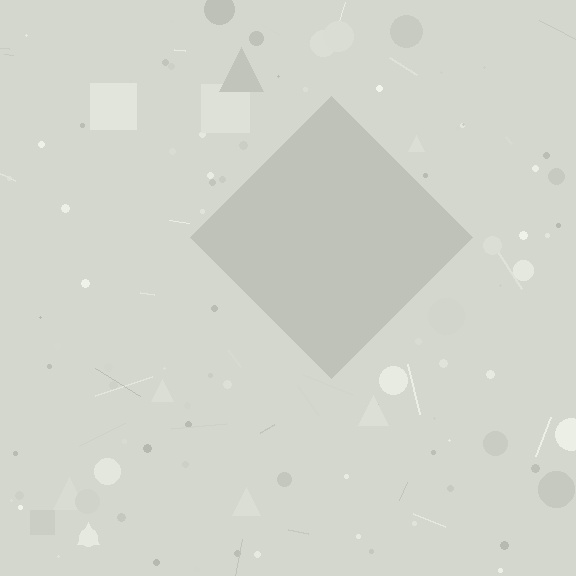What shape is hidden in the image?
A diamond is hidden in the image.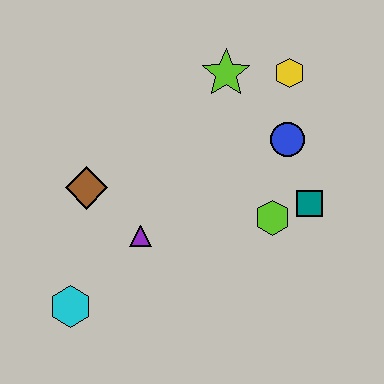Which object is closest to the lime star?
The yellow hexagon is closest to the lime star.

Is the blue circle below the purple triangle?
No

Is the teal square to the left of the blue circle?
No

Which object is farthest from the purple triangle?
The yellow hexagon is farthest from the purple triangle.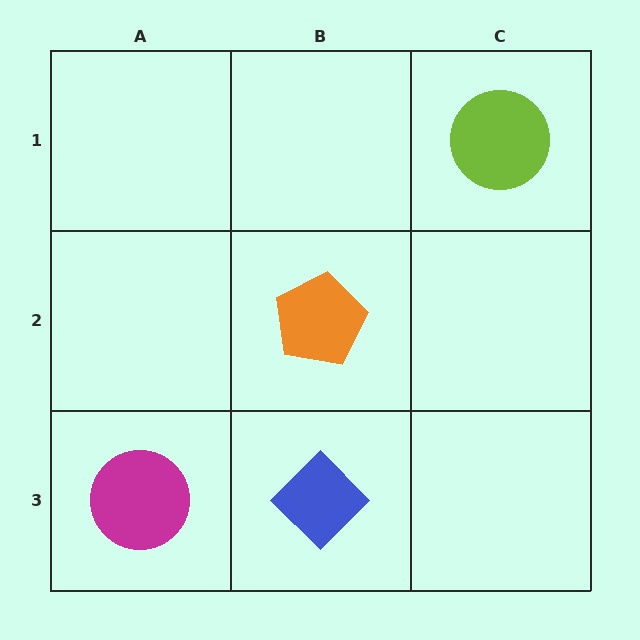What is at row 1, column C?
A lime circle.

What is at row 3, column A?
A magenta circle.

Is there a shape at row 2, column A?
No, that cell is empty.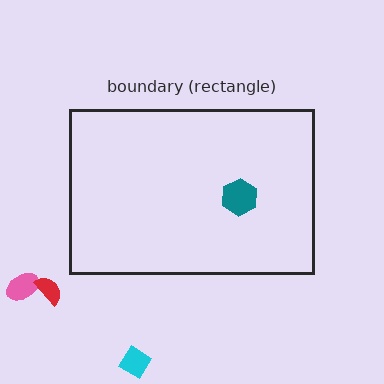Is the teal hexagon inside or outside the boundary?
Inside.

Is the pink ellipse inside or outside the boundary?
Outside.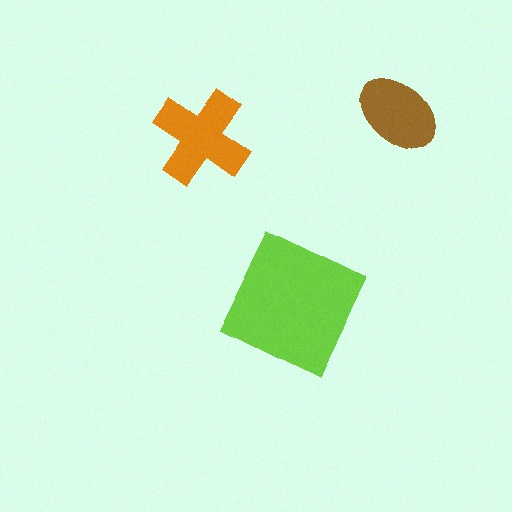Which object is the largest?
The lime square.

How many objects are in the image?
There are 3 objects in the image.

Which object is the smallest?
The brown ellipse.